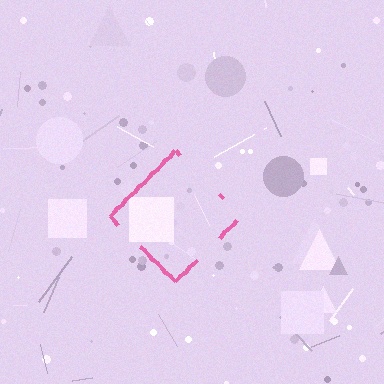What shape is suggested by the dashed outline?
The dashed outline suggests a diamond.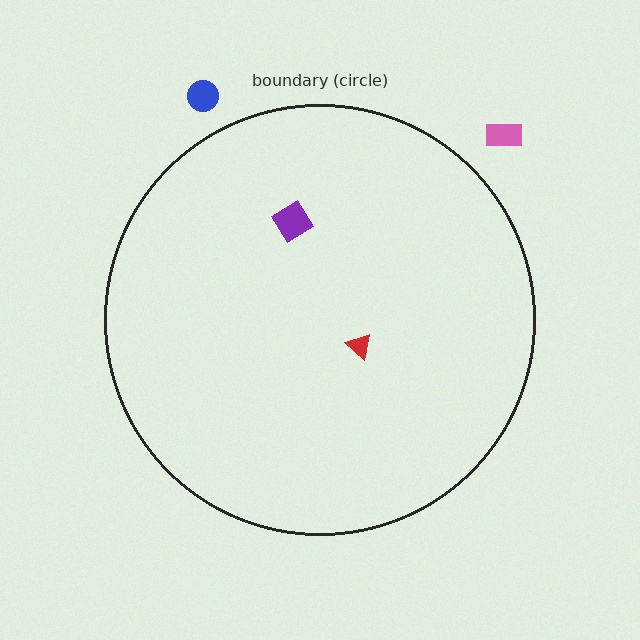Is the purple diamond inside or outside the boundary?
Inside.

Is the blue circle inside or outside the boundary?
Outside.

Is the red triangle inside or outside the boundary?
Inside.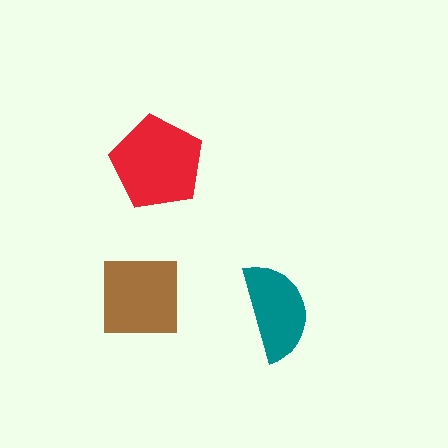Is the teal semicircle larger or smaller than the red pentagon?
Smaller.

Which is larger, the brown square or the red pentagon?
The red pentagon.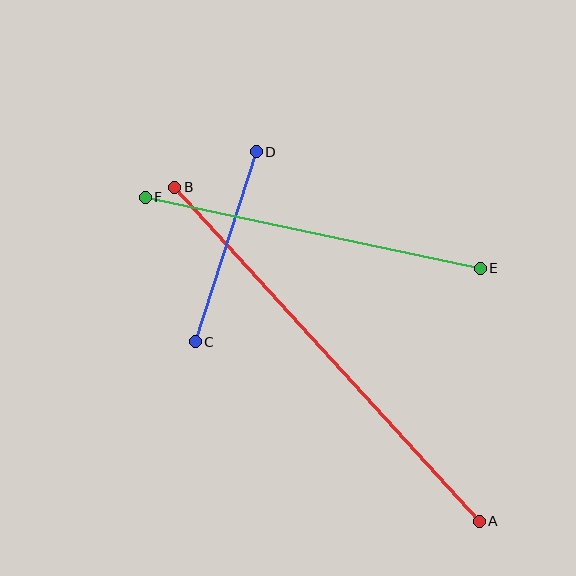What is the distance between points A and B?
The distance is approximately 452 pixels.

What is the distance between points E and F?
The distance is approximately 343 pixels.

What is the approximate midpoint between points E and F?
The midpoint is at approximately (313, 233) pixels.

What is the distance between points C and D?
The distance is approximately 199 pixels.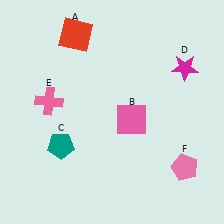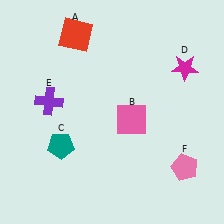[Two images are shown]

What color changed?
The cross (E) changed from pink in Image 1 to purple in Image 2.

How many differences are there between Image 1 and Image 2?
There is 1 difference between the two images.